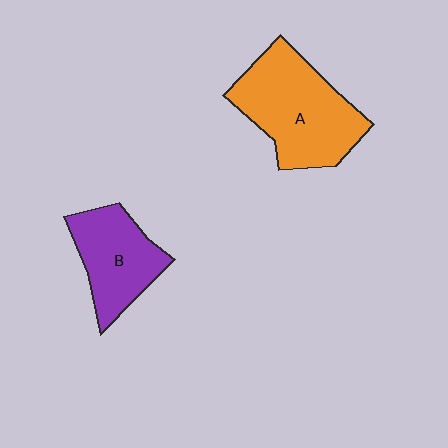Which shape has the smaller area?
Shape B (purple).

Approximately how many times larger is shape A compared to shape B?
Approximately 1.5 times.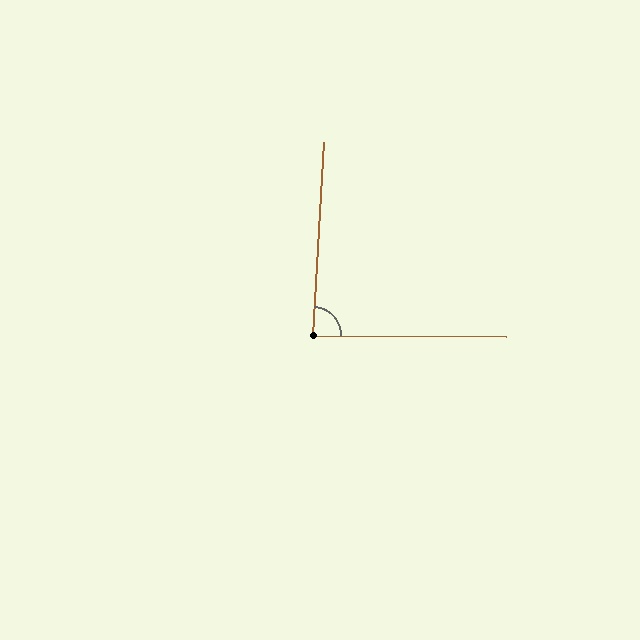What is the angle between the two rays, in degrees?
Approximately 87 degrees.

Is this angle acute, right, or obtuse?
It is approximately a right angle.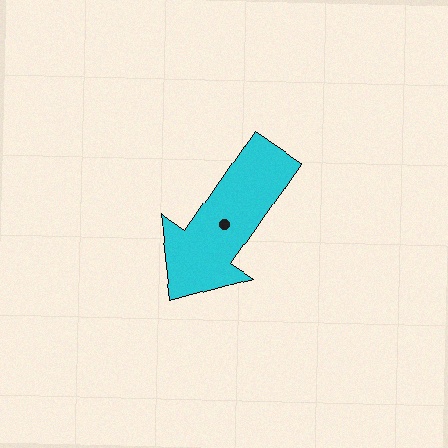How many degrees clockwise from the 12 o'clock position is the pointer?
Approximately 214 degrees.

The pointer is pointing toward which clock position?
Roughly 7 o'clock.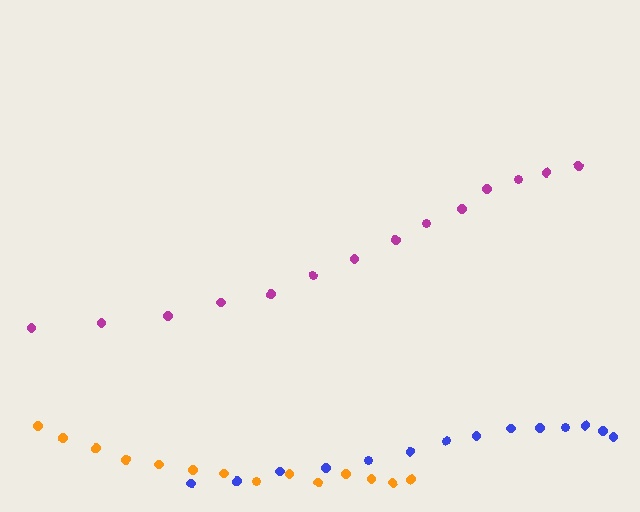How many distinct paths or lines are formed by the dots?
There are 3 distinct paths.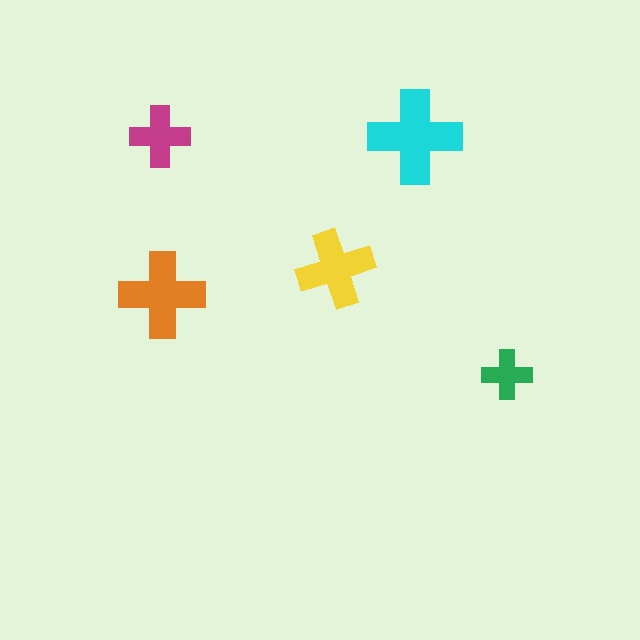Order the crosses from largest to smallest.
the cyan one, the orange one, the yellow one, the magenta one, the green one.